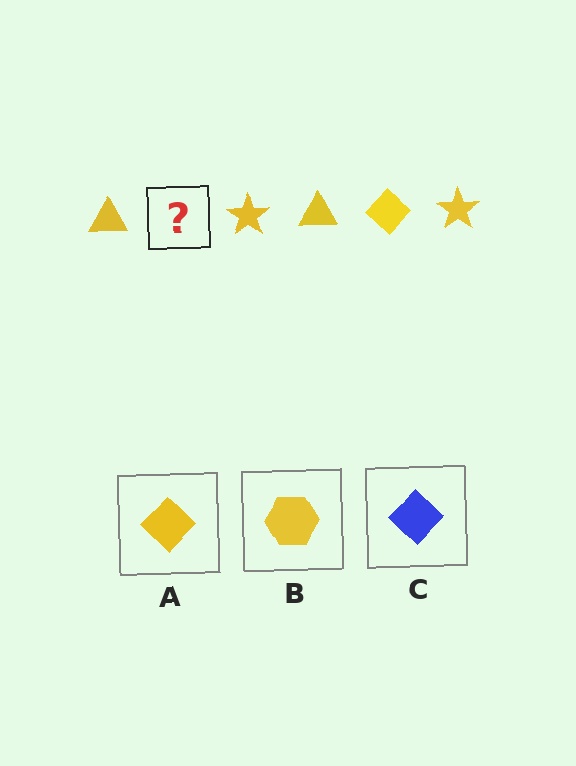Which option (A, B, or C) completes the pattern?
A.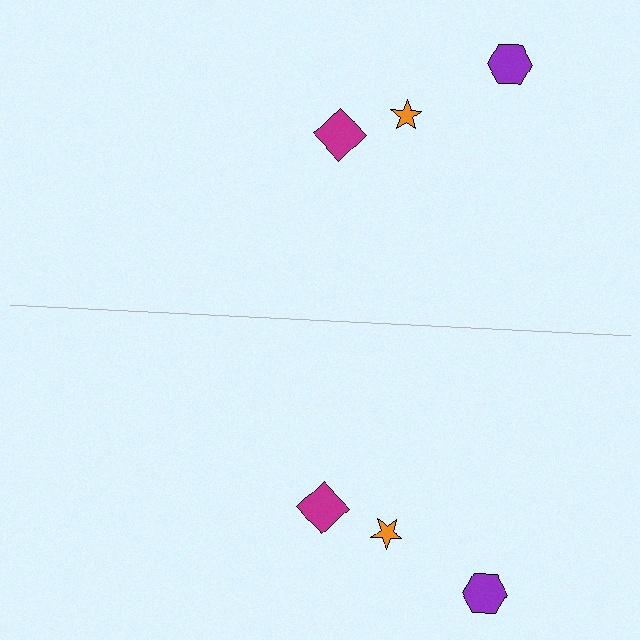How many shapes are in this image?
There are 6 shapes in this image.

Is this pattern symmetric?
Yes, this pattern has bilateral (reflection) symmetry.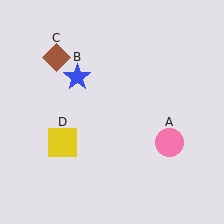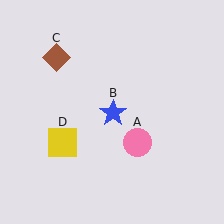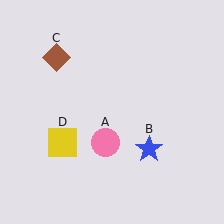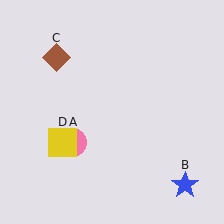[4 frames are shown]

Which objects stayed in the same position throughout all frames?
Brown diamond (object C) and yellow square (object D) remained stationary.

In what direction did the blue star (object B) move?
The blue star (object B) moved down and to the right.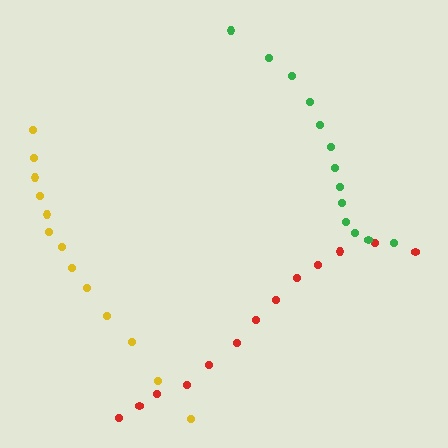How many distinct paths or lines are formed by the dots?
There are 3 distinct paths.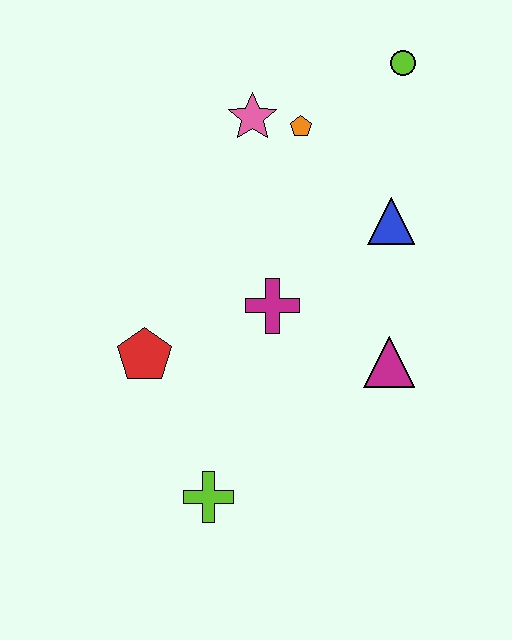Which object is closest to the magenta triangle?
The magenta cross is closest to the magenta triangle.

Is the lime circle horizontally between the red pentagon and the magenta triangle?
No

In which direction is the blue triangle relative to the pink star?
The blue triangle is to the right of the pink star.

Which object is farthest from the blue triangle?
The lime cross is farthest from the blue triangle.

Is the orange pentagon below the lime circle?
Yes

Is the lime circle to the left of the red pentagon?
No